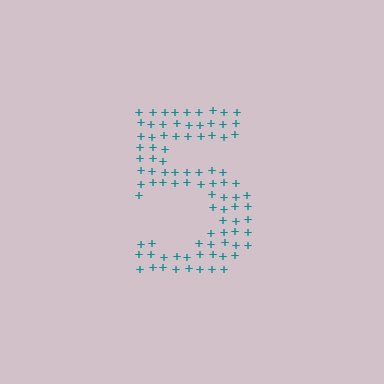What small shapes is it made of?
It is made of small plus signs.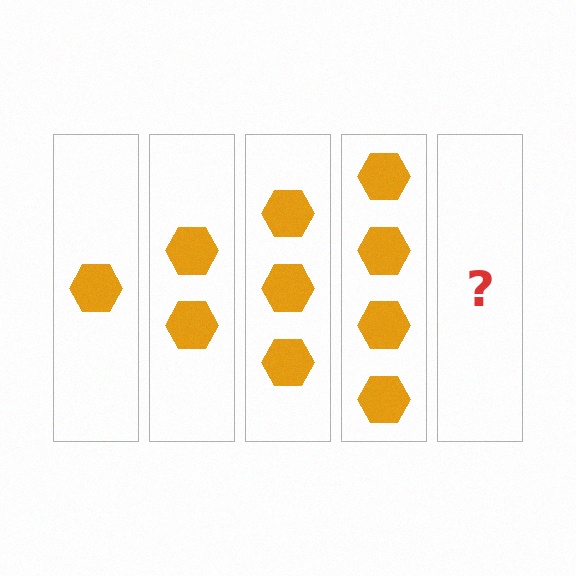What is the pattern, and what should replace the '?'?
The pattern is that each step adds one more hexagon. The '?' should be 5 hexagons.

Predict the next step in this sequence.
The next step is 5 hexagons.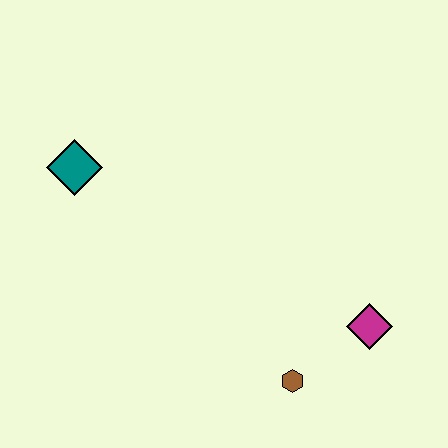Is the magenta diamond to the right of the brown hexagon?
Yes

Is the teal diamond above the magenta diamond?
Yes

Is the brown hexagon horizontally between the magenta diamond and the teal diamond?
Yes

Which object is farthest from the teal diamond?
The magenta diamond is farthest from the teal diamond.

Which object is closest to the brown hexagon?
The magenta diamond is closest to the brown hexagon.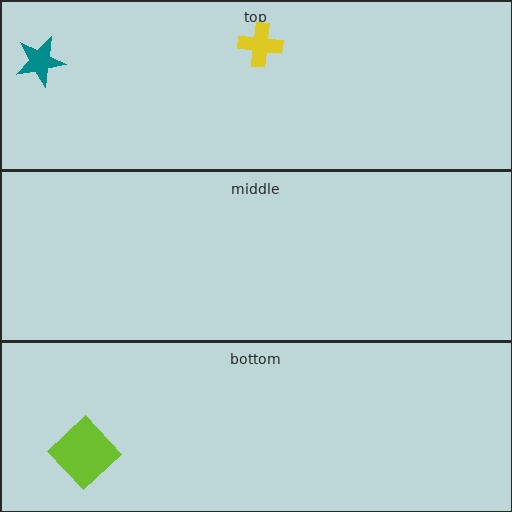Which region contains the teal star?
The top region.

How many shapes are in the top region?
2.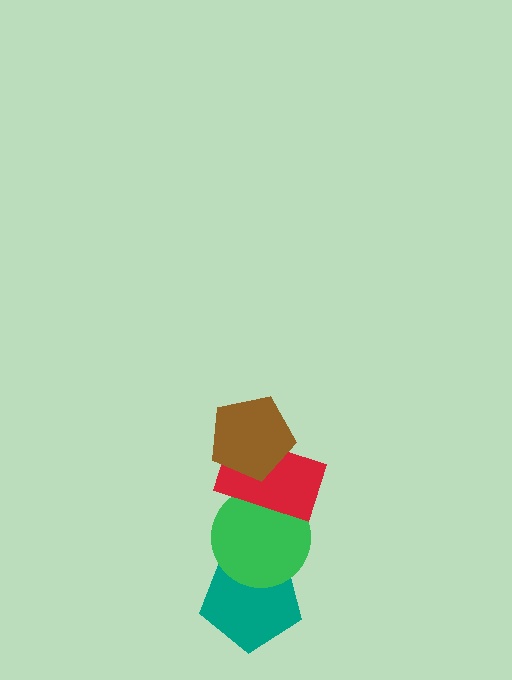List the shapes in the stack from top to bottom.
From top to bottom: the brown pentagon, the red rectangle, the green circle, the teal pentagon.